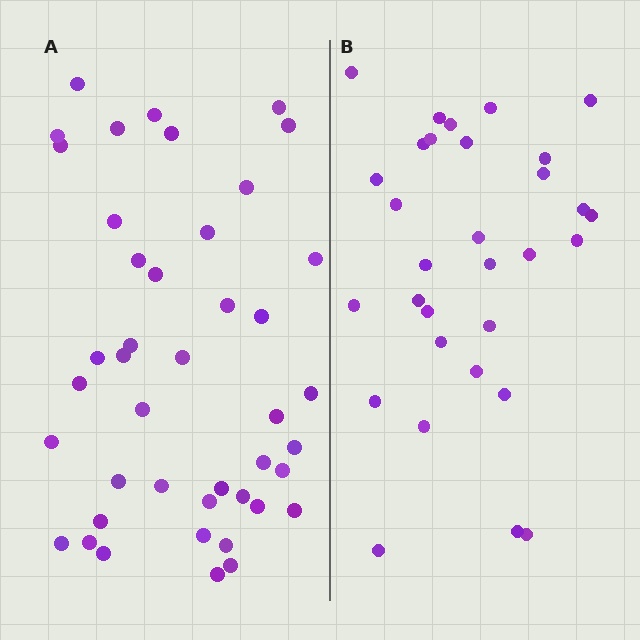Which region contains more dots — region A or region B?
Region A (the left region) has more dots.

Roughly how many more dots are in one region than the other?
Region A has roughly 12 or so more dots than region B.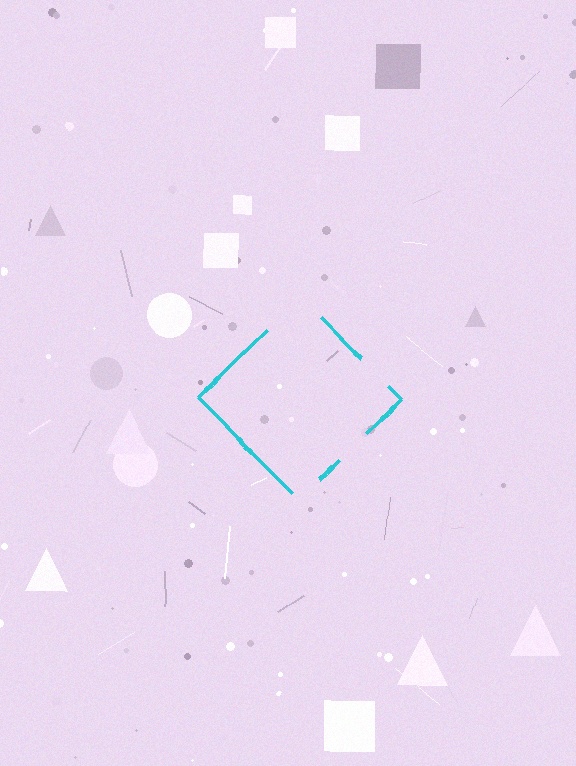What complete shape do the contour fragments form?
The contour fragments form a diamond.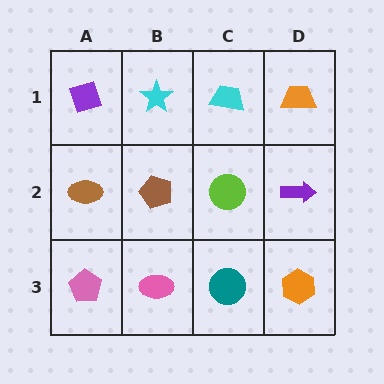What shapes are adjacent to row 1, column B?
A brown pentagon (row 2, column B), a purple diamond (row 1, column A), a cyan trapezoid (row 1, column C).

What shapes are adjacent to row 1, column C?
A lime circle (row 2, column C), a cyan star (row 1, column B), an orange trapezoid (row 1, column D).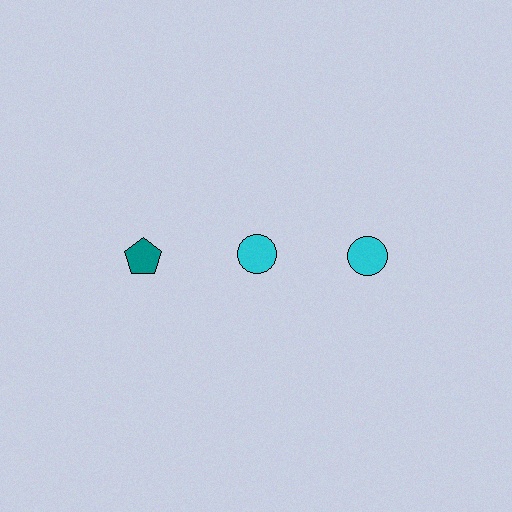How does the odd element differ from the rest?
It differs in both color (teal instead of cyan) and shape (pentagon instead of circle).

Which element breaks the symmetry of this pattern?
The teal pentagon in the top row, leftmost column breaks the symmetry. All other shapes are cyan circles.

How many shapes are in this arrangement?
There are 3 shapes arranged in a grid pattern.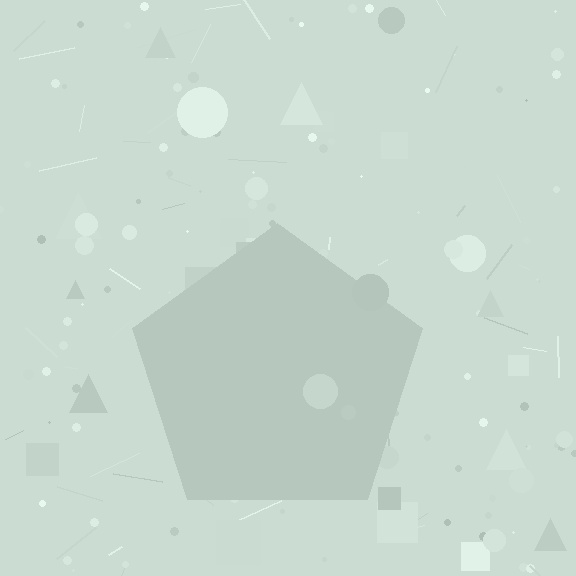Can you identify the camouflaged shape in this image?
The camouflaged shape is a pentagon.